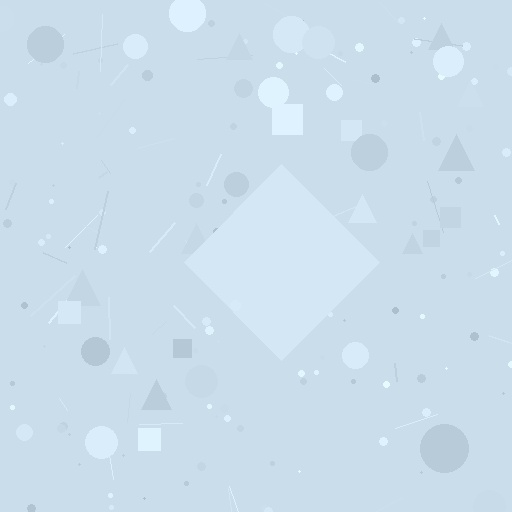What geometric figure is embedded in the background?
A diamond is embedded in the background.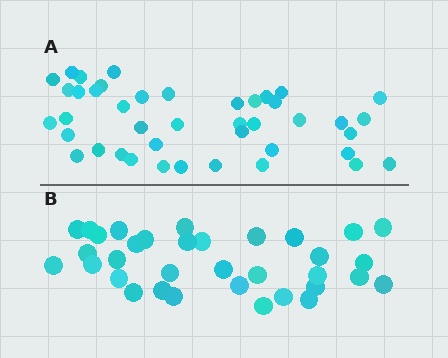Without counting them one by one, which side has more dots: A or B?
Region A (the top region) has more dots.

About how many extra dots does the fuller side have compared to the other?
Region A has roughly 8 or so more dots than region B.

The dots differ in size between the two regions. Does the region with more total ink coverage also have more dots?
No. Region B has more total ink coverage because its dots are larger, but region A actually contains more individual dots. Total area can be misleading — the number of items is what matters here.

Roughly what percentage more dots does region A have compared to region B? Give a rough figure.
About 25% more.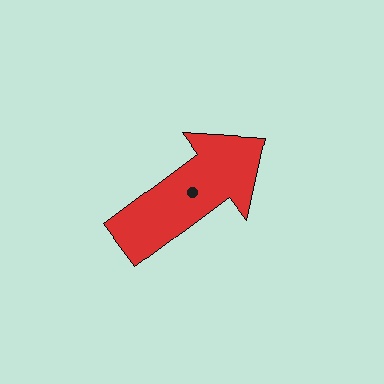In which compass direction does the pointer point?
Northeast.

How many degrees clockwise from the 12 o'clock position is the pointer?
Approximately 53 degrees.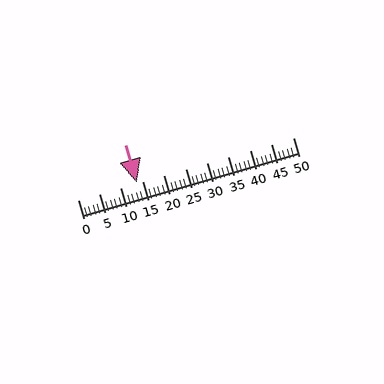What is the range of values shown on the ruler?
The ruler shows values from 0 to 50.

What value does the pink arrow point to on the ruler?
The pink arrow points to approximately 14.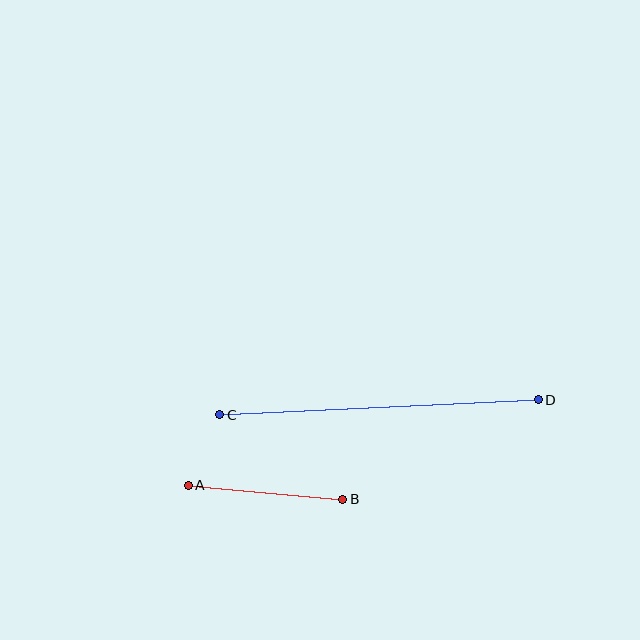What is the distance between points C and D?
The distance is approximately 319 pixels.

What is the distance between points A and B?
The distance is approximately 155 pixels.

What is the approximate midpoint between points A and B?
The midpoint is at approximately (265, 492) pixels.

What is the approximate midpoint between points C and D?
The midpoint is at approximately (379, 407) pixels.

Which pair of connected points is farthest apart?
Points C and D are farthest apart.